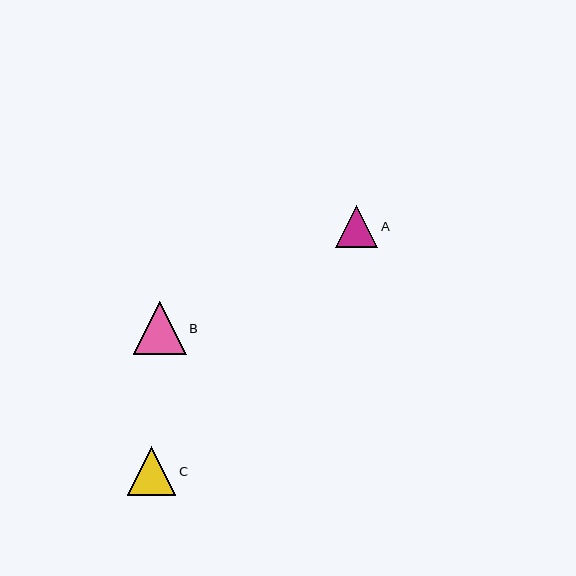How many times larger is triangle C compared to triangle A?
Triangle C is approximately 1.1 times the size of triangle A.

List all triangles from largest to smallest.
From largest to smallest: B, C, A.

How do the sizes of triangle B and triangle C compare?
Triangle B and triangle C are approximately the same size.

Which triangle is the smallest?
Triangle A is the smallest with a size of approximately 43 pixels.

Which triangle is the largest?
Triangle B is the largest with a size of approximately 53 pixels.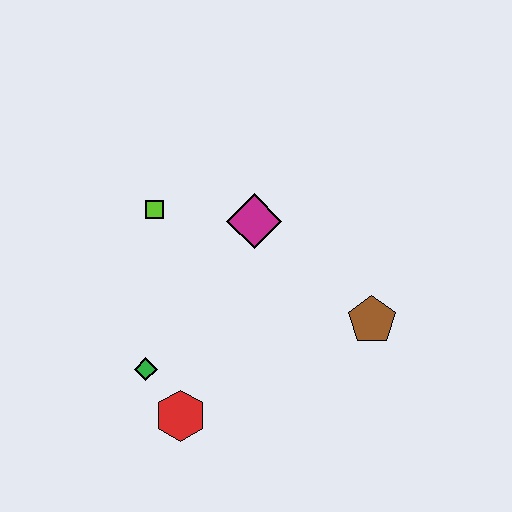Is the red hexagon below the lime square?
Yes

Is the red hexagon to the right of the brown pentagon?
No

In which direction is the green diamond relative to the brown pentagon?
The green diamond is to the left of the brown pentagon.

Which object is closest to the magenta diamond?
The lime square is closest to the magenta diamond.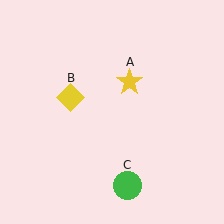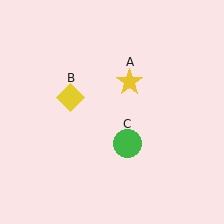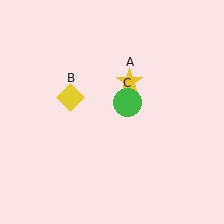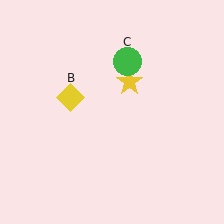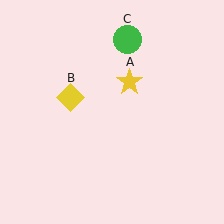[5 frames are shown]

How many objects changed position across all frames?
1 object changed position: green circle (object C).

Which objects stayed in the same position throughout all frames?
Yellow star (object A) and yellow diamond (object B) remained stationary.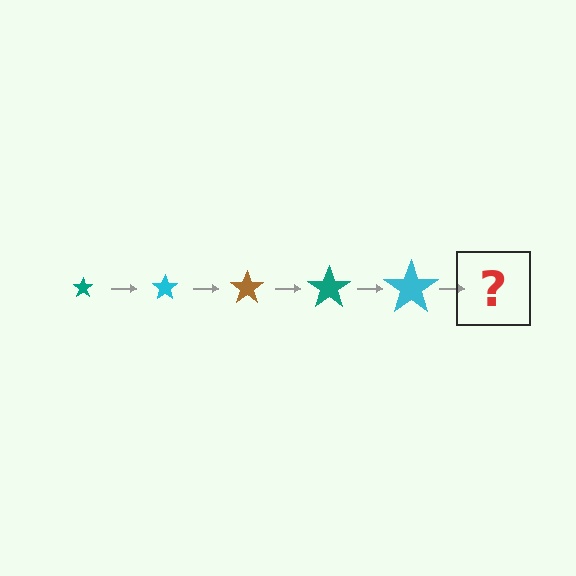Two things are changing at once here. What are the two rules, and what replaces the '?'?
The two rules are that the star grows larger each step and the color cycles through teal, cyan, and brown. The '?' should be a brown star, larger than the previous one.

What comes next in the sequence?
The next element should be a brown star, larger than the previous one.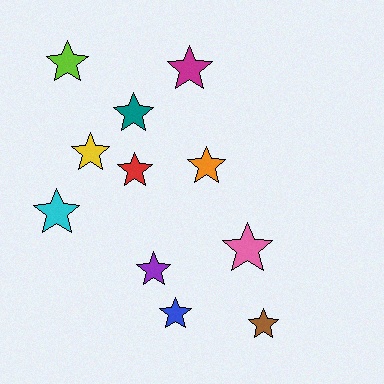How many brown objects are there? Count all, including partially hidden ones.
There is 1 brown object.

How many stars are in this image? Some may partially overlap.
There are 11 stars.